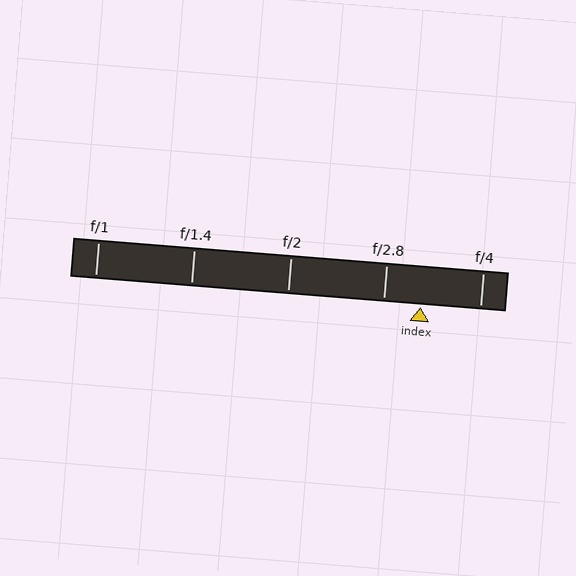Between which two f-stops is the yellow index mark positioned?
The index mark is between f/2.8 and f/4.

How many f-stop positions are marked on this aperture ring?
There are 5 f-stop positions marked.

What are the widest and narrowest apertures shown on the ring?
The widest aperture shown is f/1 and the narrowest is f/4.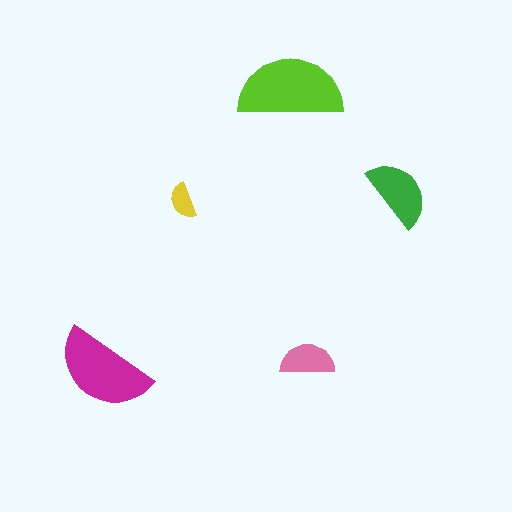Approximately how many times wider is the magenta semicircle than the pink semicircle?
About 2 times wider.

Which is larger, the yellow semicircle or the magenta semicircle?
The magenta one.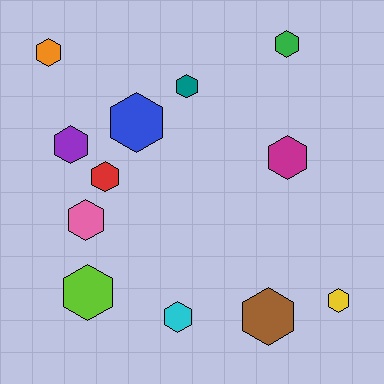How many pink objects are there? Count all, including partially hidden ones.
There is 1 pink object.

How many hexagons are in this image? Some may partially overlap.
There are 12 hexagons.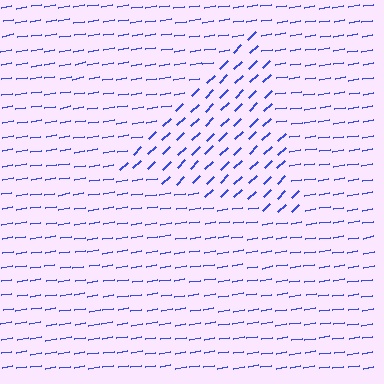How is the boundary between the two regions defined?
The boundary is defined purely by a change in line orientation (approximately 36 degrees difference). All lines are the same color and thickness.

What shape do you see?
I see a triangle.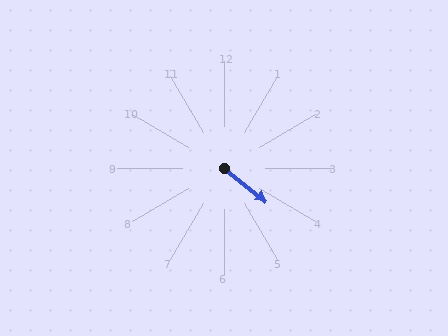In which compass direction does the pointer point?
Southeast.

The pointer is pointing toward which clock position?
Roughly 4 o'clock.